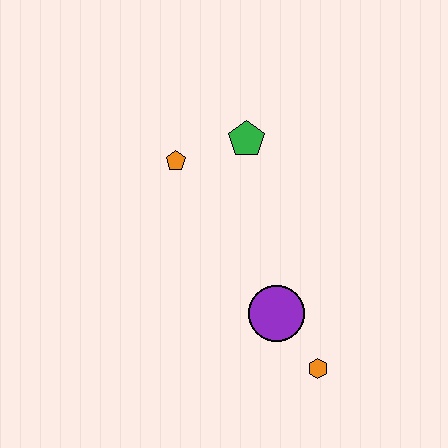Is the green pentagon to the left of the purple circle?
Yes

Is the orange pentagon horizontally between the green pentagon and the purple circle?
No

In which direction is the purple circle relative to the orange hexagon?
The purple circle is above the orange hexagon.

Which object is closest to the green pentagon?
The orange pentagon is closest to the green pentagon.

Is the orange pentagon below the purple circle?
No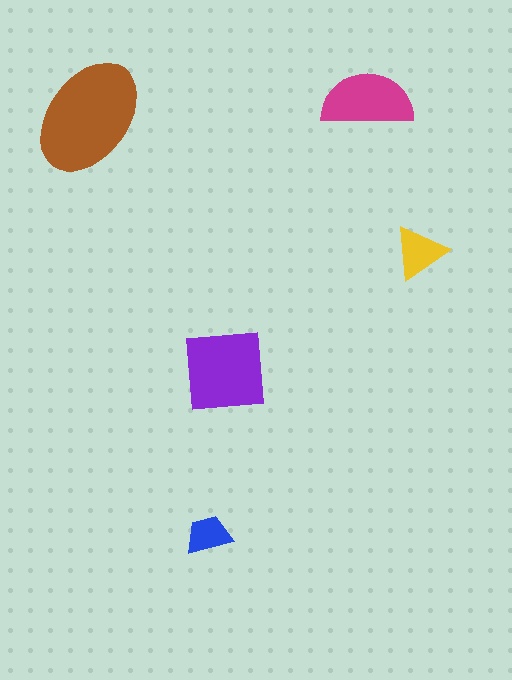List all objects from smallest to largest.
The blue trapezoid, the yellow triangle, the magenta semicircle, the purple square, the brown ellipse.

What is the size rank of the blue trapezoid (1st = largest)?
5th.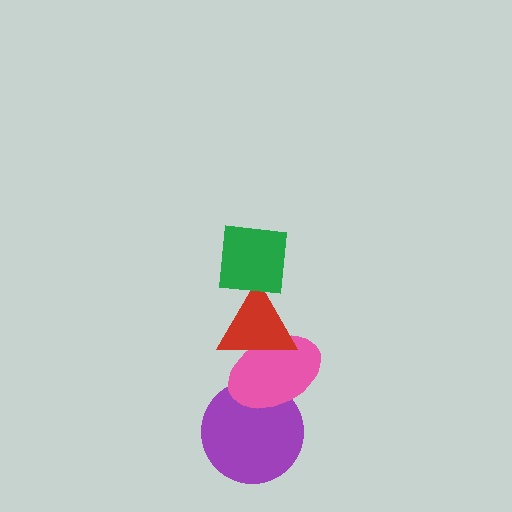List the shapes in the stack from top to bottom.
From top to bottom: the green square, the red triangle, the pink ellipse, the purple circle.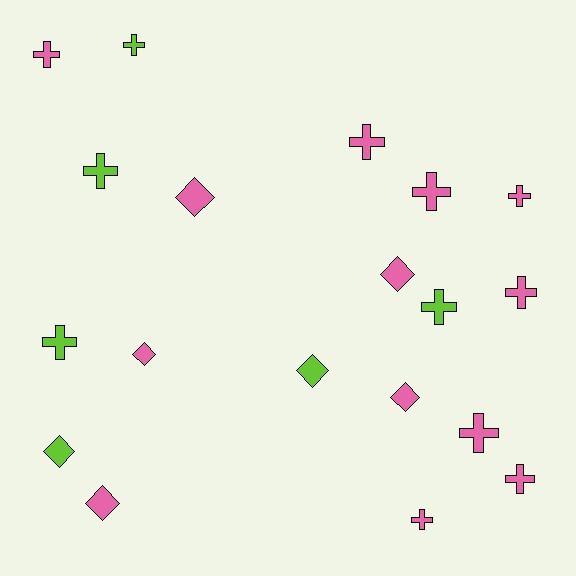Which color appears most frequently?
Pink, with 13 objects.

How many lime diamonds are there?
There are 2 lime diamonds.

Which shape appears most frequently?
Cross, with 12 objects.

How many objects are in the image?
There are 19 objects.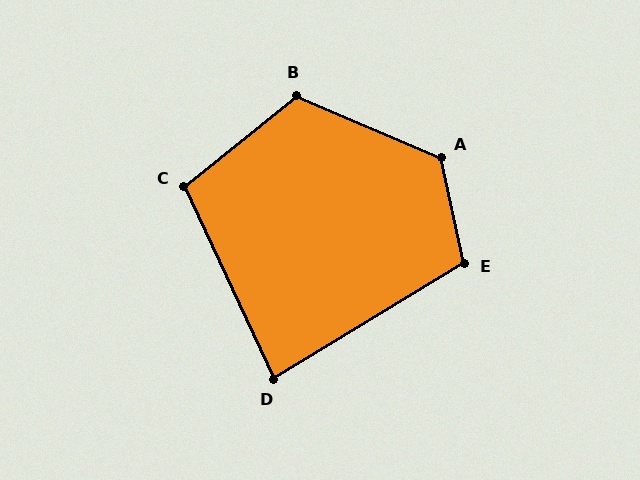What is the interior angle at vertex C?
Approximately 104 degrees (obtuse).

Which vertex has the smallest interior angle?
D, at approximately 84 degrees.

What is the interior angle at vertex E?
Approximately 109 degrees (obtuse).